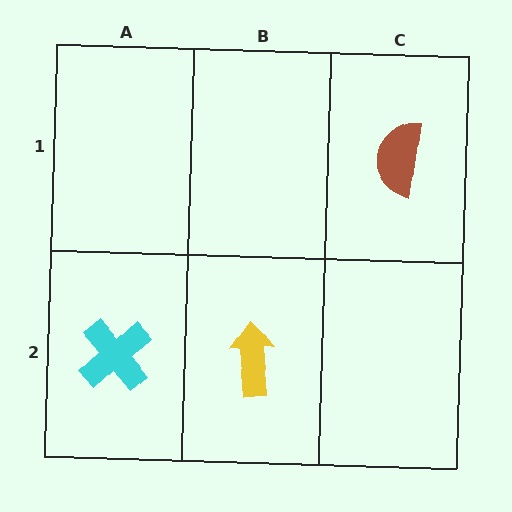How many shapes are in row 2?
2 shapes.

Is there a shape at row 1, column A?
No, that cell is empty.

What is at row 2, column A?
A cyan cross.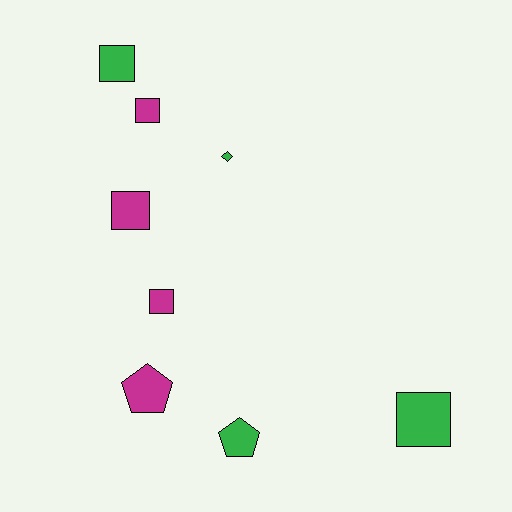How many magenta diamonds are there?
There are no magenta diamonds.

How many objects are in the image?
There are 8 objects.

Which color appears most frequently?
Green, with 4 objects.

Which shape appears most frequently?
Square, with 5 objects.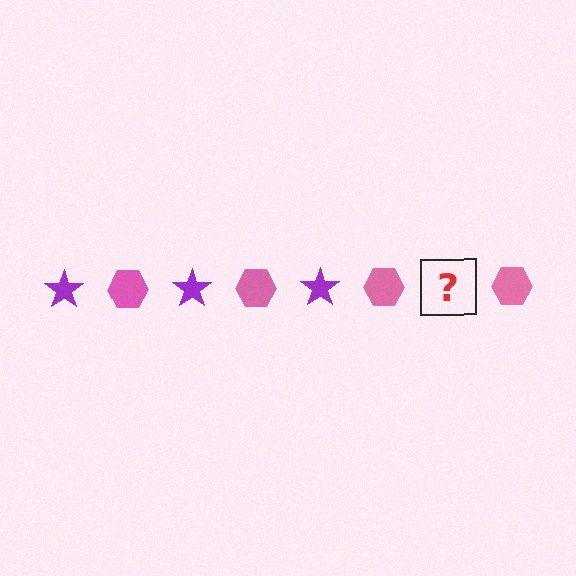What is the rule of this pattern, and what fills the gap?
The rule is that the pattern alternates between purple star and pink hexagon. The gap should be filled with a purple star.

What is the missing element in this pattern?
The missing element is a purple star.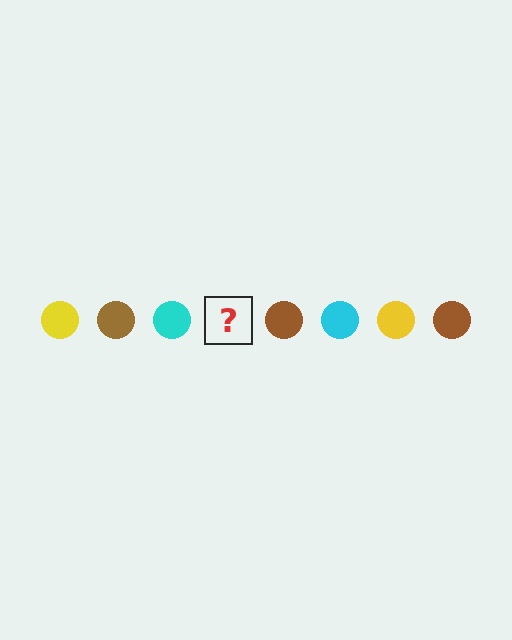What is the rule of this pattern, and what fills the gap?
The rule is that the pattern cycles through yellow, brown, cyan circles. The gap should be filled with a yellow circle.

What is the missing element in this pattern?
The missing element is a yellow circle.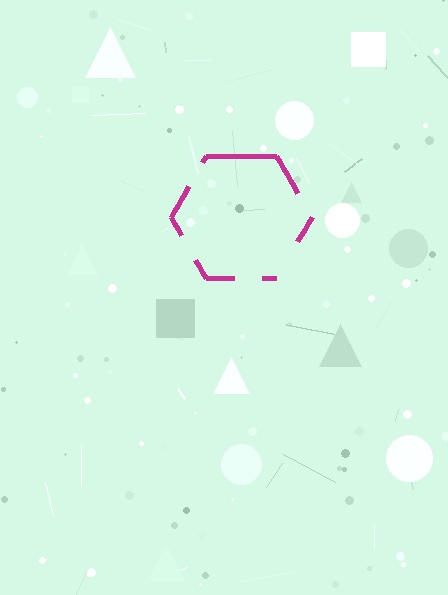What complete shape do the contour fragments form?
The contour fragments form a hexagon.